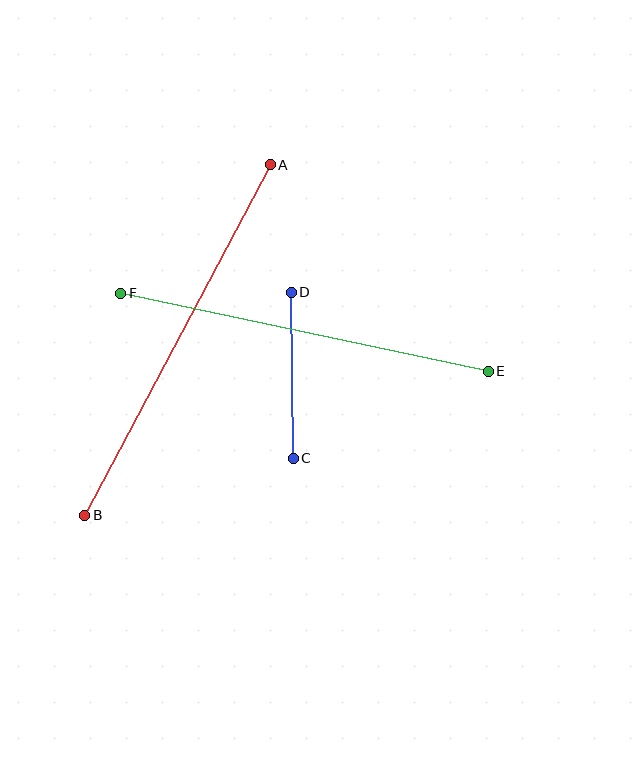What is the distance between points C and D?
The distance is approximately 166 pixels.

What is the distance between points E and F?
The distance is approximately 376 pixels.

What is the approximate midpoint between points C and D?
The midpoint is at approximately (292, 375) pixels.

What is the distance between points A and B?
The distance is approximately 396 pixels.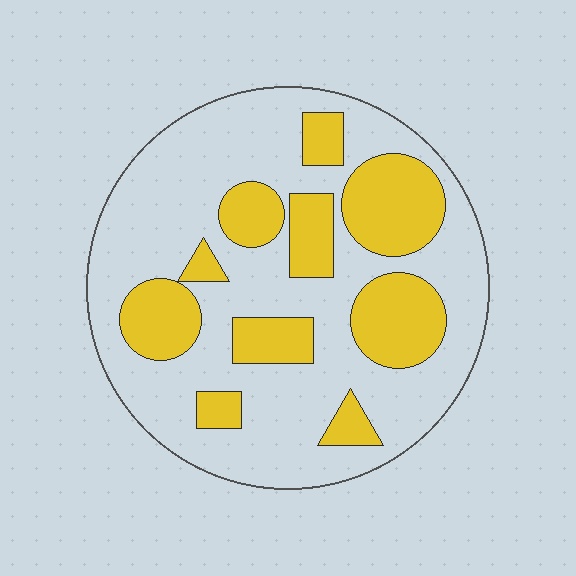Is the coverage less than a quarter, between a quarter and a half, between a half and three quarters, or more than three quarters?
Between a quarter and a half.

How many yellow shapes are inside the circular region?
10.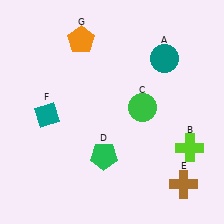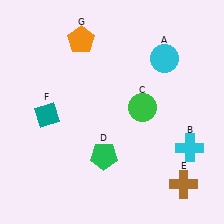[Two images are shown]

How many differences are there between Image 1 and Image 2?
There are 2 differences between the two images.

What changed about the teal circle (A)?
In Image 1, A is teal. In Image 2, it changed to cyan.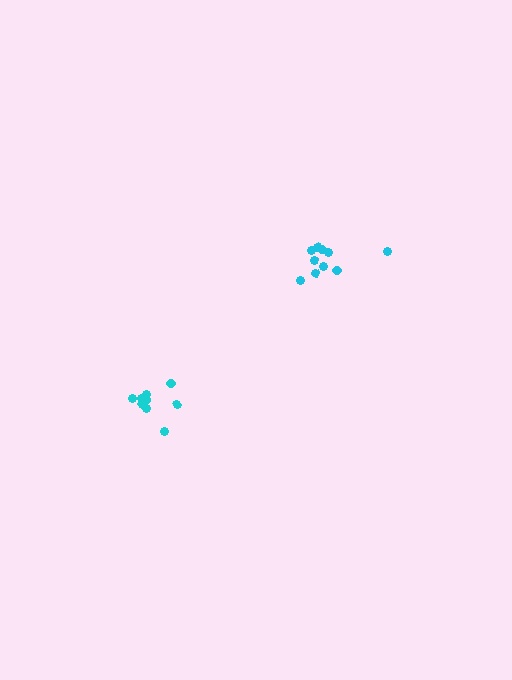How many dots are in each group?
Group 1: 10 dots, Group 2: 9 dots (19 total).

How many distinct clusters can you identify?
There are 2 distinct clusters.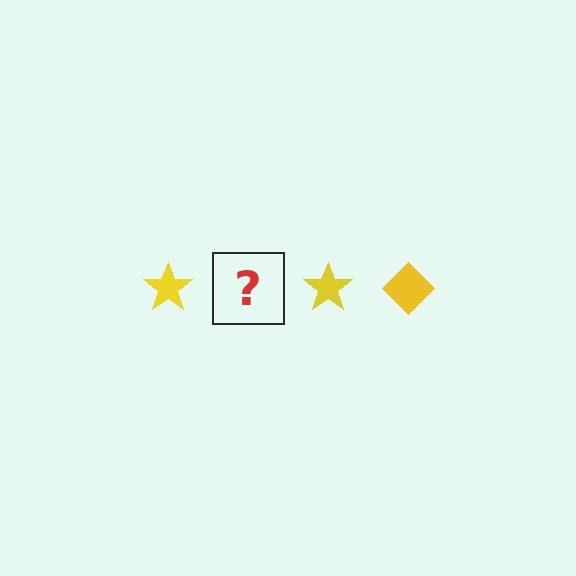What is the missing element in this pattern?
The missing element is a yellow diamond.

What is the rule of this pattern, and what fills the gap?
The rule is that the pattern cycles through star, diamond shapes in yellow. The gap should be filled with a yellow diamond.